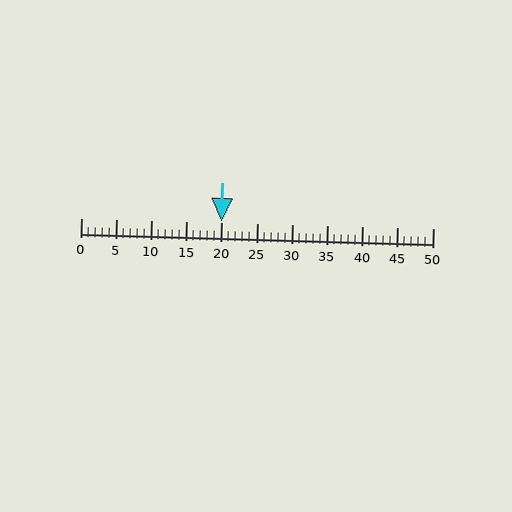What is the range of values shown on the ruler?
The ruler shows values from 0 to 50.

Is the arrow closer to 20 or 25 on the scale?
The arrow is closer to 20.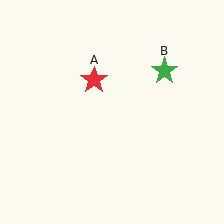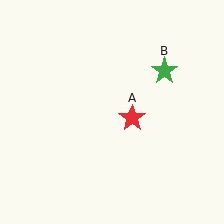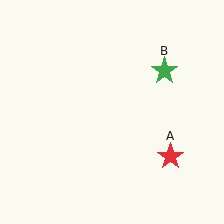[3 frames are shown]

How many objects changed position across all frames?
1 object changed position: red star (object A).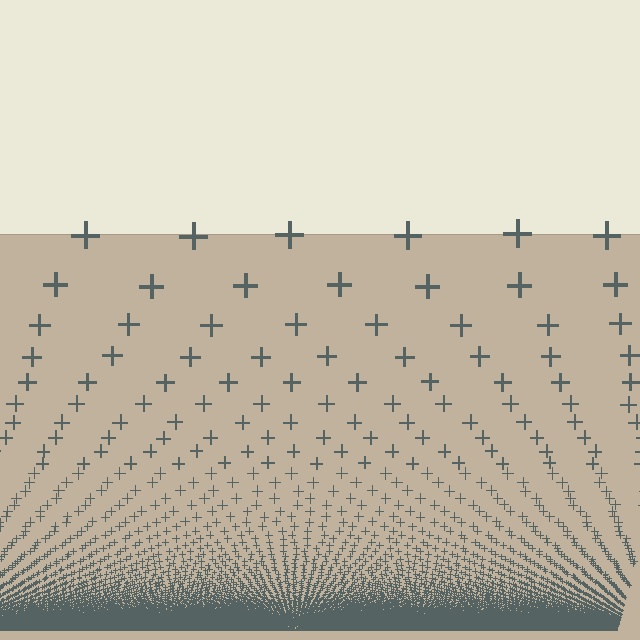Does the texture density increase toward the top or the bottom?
Density increases toward the bottom.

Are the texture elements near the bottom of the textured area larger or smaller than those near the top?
Smaller. The gradient is inverted — elements near the bottom are smaller and denser.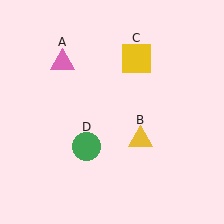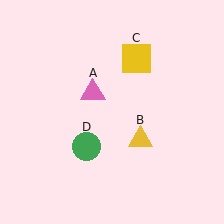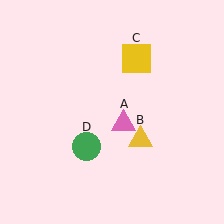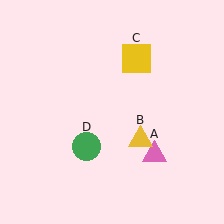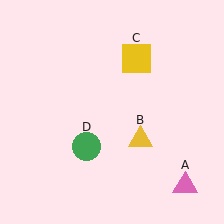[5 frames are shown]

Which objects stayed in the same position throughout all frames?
Yellow triangle (object B) and yellow square (object C) and green circle (object D) remained stationary.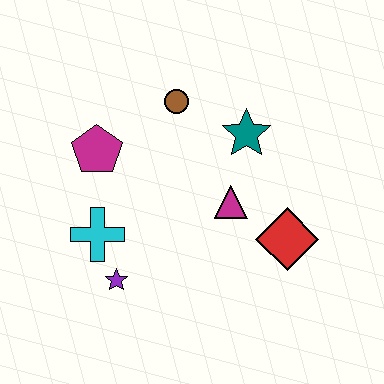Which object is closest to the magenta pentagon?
The cyan cross is closest to the magenta pentagon.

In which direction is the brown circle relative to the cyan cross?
The brown circle is above the cyan cross.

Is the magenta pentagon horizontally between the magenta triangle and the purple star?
No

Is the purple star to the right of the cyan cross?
Yes